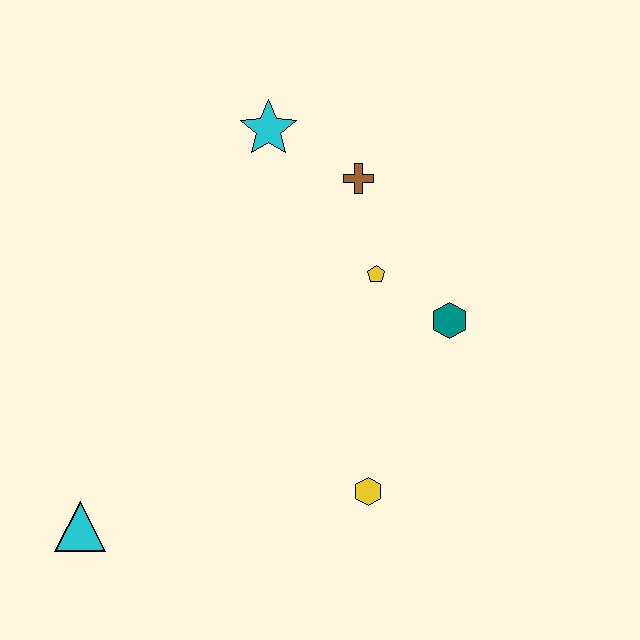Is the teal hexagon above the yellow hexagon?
Yes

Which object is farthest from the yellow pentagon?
The cyan triangle is farthest from the yellow pentagon.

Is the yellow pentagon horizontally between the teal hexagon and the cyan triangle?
Yes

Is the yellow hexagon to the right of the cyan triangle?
Yes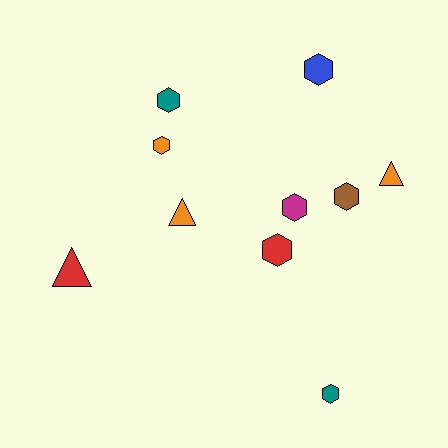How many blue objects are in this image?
There is 1 blue object.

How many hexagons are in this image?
There are 7 hexagons.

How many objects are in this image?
There are 10 objects.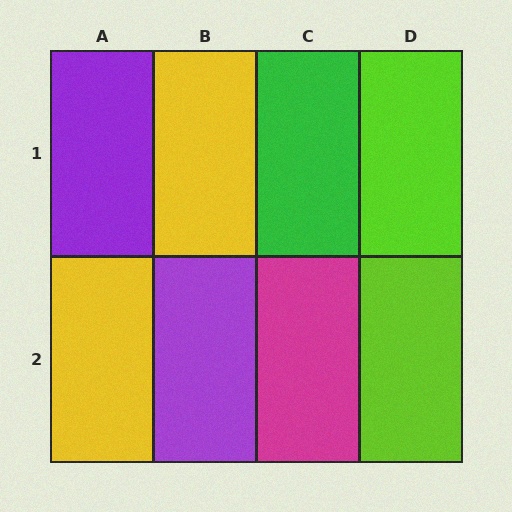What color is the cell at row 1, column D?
Lime.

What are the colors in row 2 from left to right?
Yellow, purple, magenta, lime.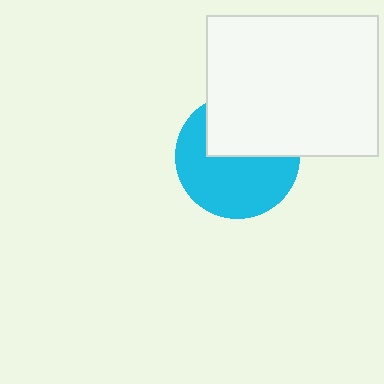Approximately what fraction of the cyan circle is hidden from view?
Roughly 41% of the cyan circle is hidden behind the white rectangle.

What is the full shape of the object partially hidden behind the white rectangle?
The partially hidden object is a cyan circle.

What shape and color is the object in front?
The object in front is a white rectangle.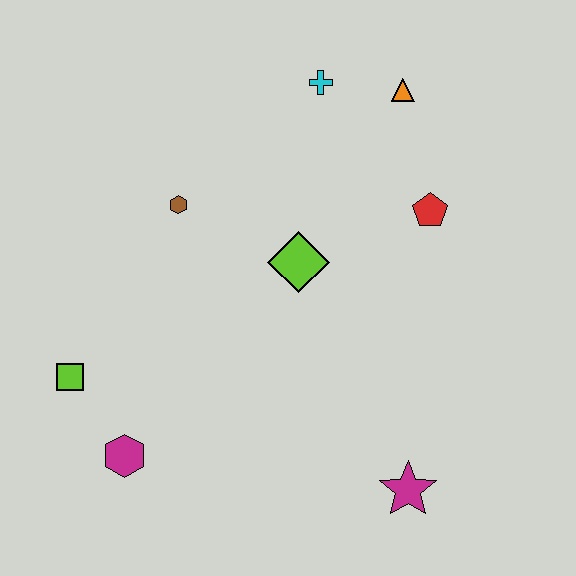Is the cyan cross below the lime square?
No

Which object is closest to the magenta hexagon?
The lime square is closest to the magenta hexagon.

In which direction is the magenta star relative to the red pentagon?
The magenta star is below the red pentagon.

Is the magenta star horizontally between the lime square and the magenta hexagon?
No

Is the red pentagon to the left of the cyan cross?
No